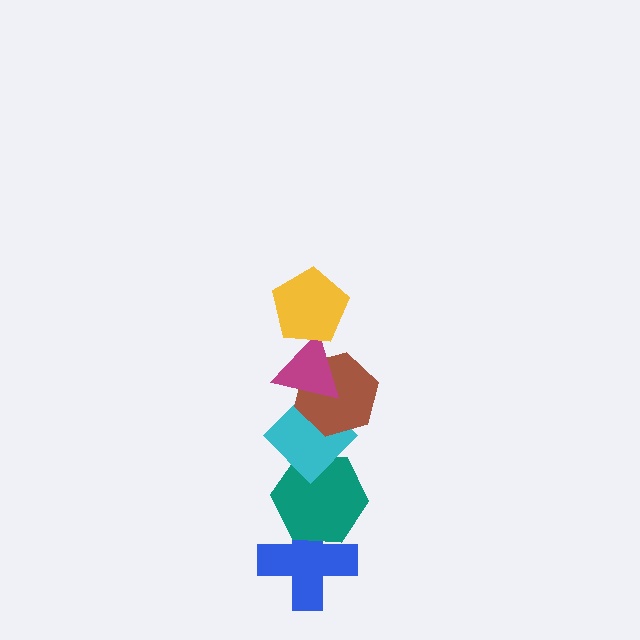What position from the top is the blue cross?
The blue cross is 6th from the top.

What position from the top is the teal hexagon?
The teal hexagon is 5th from the top.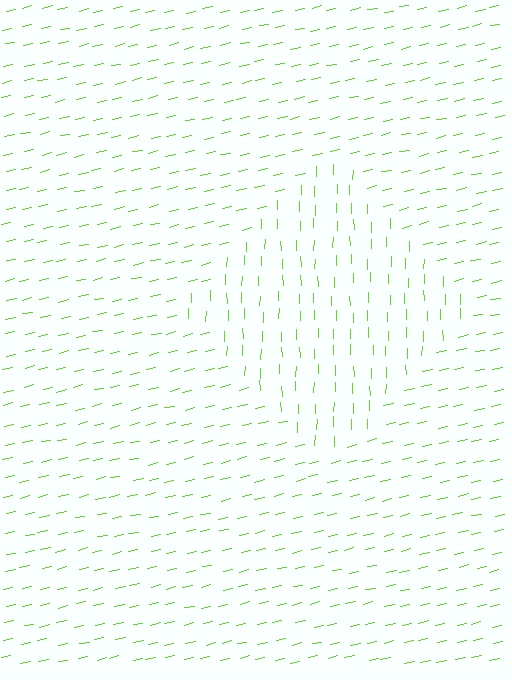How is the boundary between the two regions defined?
The boundary is defined purely by a change in line orientation (approximately 77 degrees difference). All lines are the same color and thickness.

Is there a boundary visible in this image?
Yes, there is a texture boundary formed by a change in line orientation.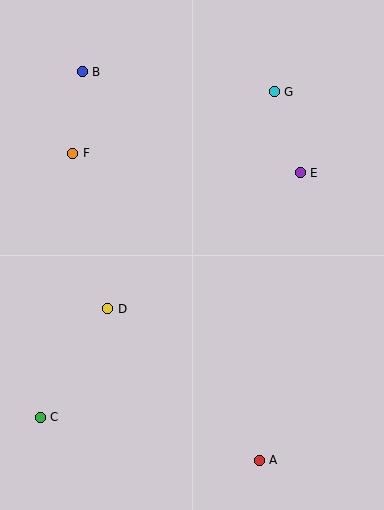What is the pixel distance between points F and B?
The distance between F and B is 82 pixels.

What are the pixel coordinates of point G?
Point G is at (274, 92).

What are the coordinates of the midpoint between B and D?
The midpoint between B and D is at (95, 190).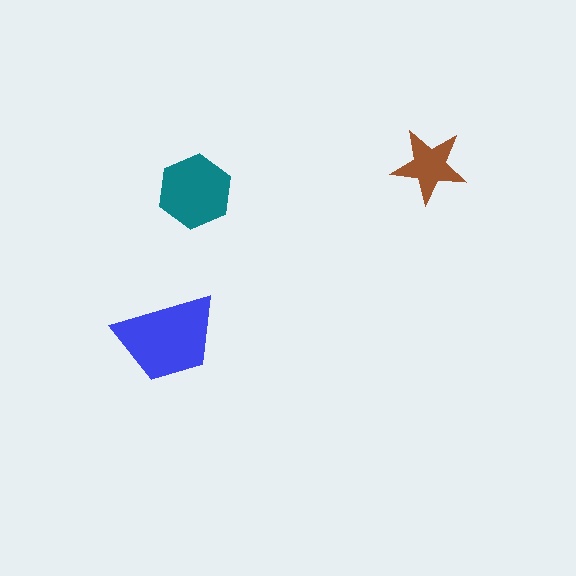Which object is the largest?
The blue trapezoid.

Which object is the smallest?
The brown star.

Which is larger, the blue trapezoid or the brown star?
The blue trapezoid.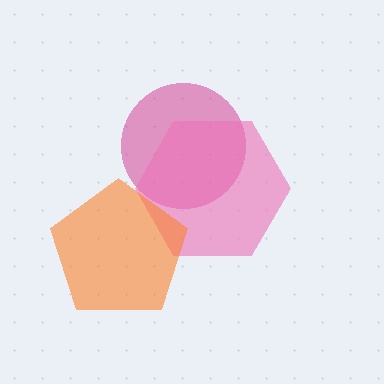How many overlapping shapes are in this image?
There are 3 overlapping shapes in the image.